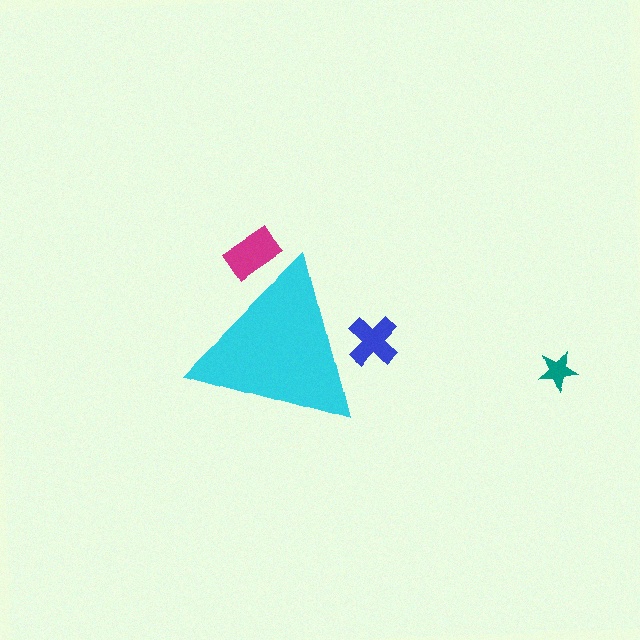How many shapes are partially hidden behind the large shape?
2 shapes are partially hidden.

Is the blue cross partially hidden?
Yes, the blue cross is partially hidden behind the cyan triangle.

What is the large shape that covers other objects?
A cyan triangle.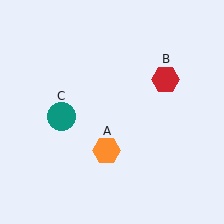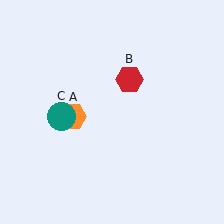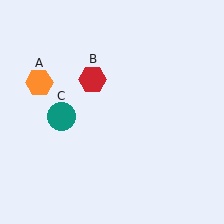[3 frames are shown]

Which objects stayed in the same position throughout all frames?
Teal circle (object C) remained stationary.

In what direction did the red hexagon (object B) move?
The red hexagon (object B) moved left.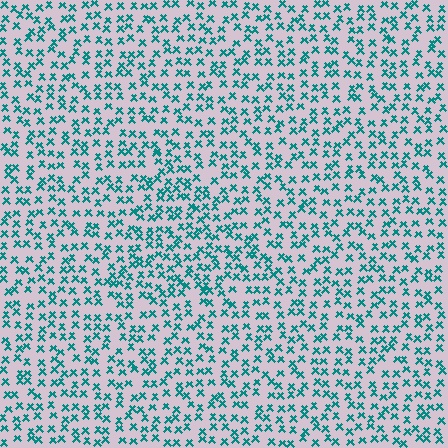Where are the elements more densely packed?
The elements are more densely packed inside the triangle boundary.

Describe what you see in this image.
The image contains small teal elements arranged at two different densities. A triangle-shaped region is visible where the elements are more densely packed than the surrounding area.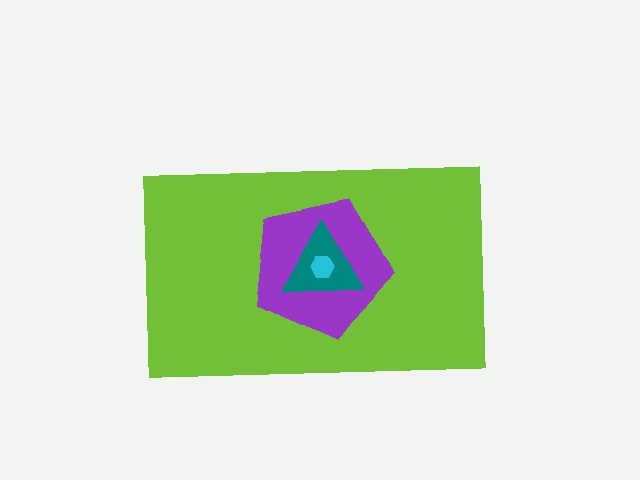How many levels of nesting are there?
4.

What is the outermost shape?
The lime rectangle.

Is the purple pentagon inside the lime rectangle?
Yes.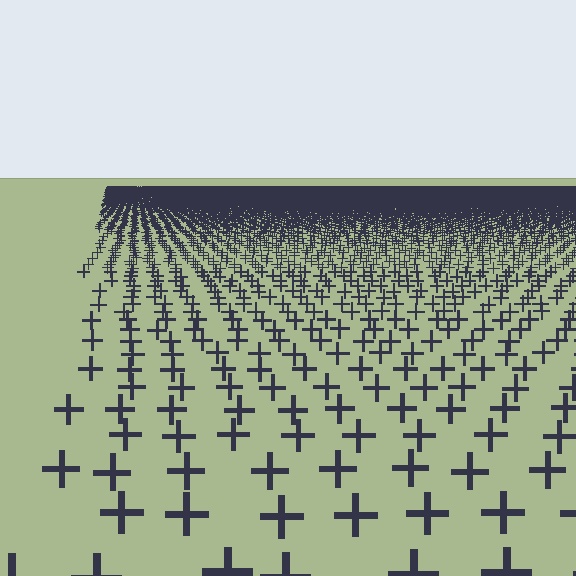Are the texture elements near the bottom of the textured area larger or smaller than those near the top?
Larger. Near the bottom, elements are closer to the viewer and appear at a bigger on-screen size.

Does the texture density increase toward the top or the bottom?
Density increases toward the top.